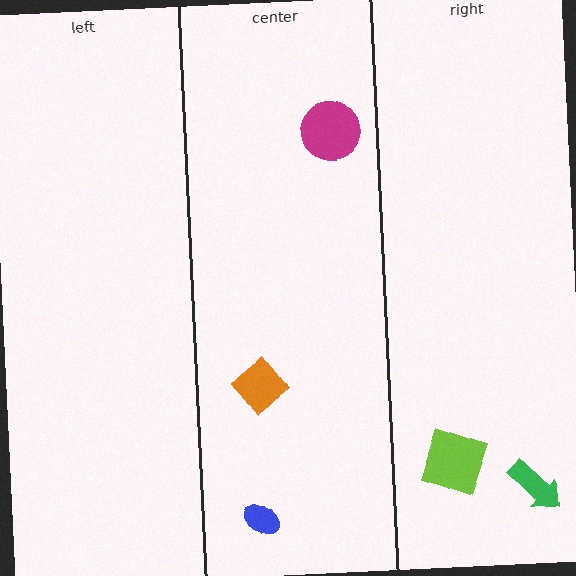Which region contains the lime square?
The right region.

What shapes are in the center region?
The orange diamond, the magenta circle, the blue ellipse.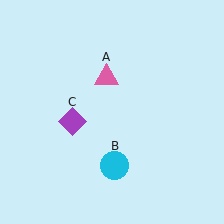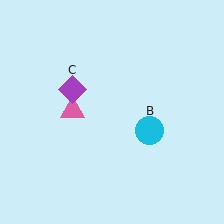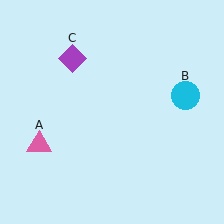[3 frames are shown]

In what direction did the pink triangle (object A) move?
The pink triangle (object A) moved down and to the left.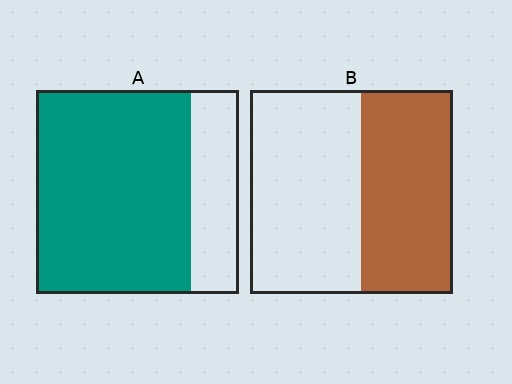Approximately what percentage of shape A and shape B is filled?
A is approximately 75% and B is approximately 45%.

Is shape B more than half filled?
No.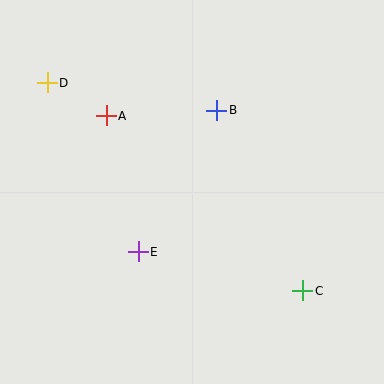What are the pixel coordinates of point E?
Point E is at (138, 252).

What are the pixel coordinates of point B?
Point B is at (217, 110).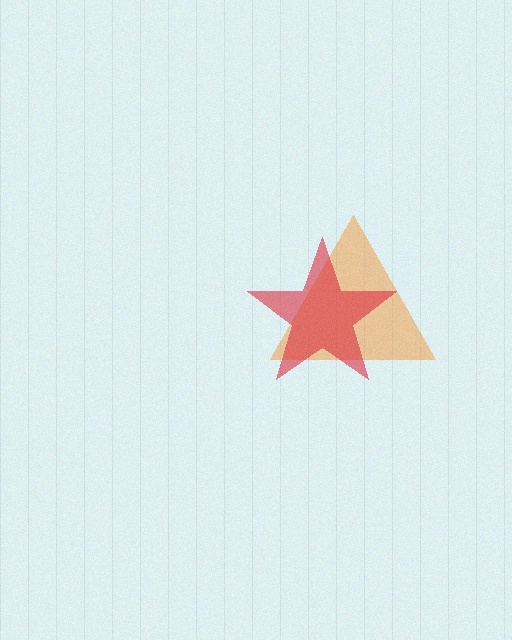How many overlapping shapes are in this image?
There are 2 overlapping shapes in the image.